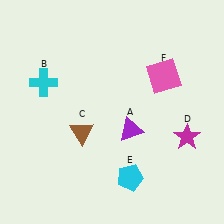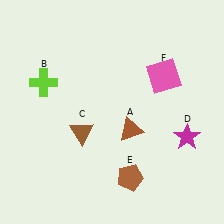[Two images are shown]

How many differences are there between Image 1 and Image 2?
There are 3 differences between the two images.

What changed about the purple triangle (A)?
In Image 1, A is purple. In Image 2, it changed to brown.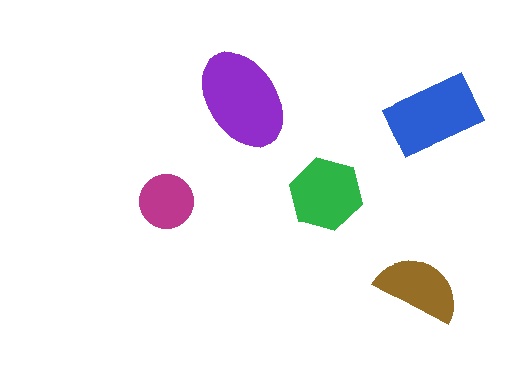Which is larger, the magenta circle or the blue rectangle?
The blue rectangle.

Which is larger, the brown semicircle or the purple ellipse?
The purple ellipse.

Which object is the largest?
The purple ellipse.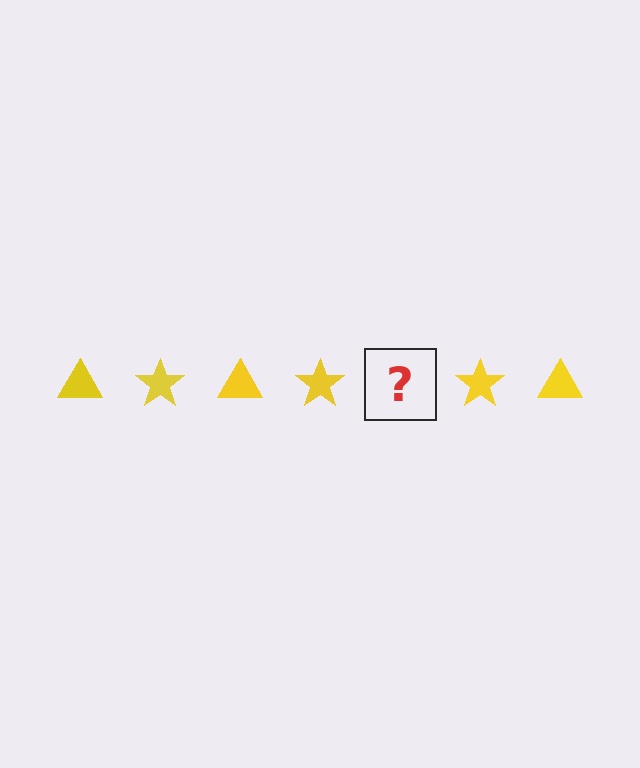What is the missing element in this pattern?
The missing element is a yellow triangle.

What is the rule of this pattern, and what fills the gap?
The rule is that the pattern cycles through triangle, star shapes in yellow. The gap should be filled with a yellow triangle.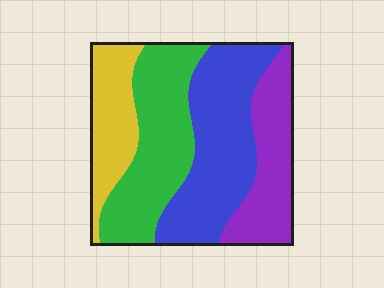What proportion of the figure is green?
Green covers about 30% of the figure.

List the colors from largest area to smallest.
From largest to smallest: blue, green, purple, yellow.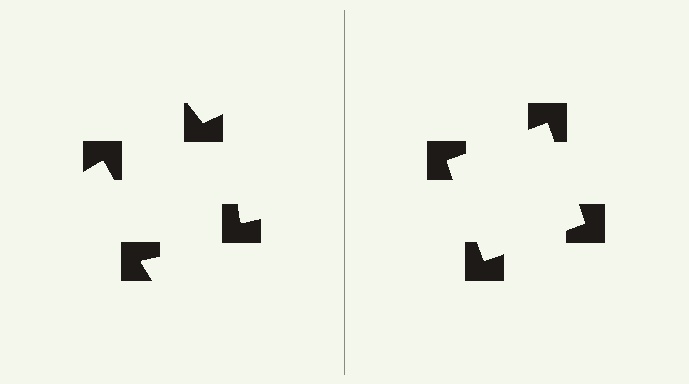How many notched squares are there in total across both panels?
8 — 4 on each side.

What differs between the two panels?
The notched squares are positioned identically on both sides; only the wedge orientations differ. On the right they align to a square; on the left they are misaligned.